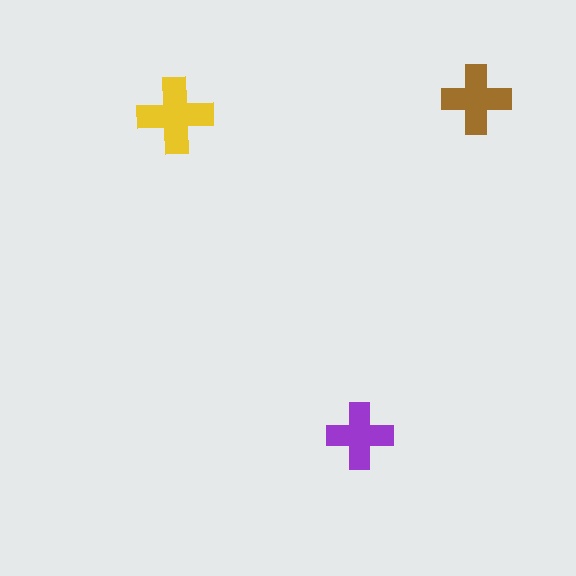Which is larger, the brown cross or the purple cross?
The brown one.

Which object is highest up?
The brown cross is topmost.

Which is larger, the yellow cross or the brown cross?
The yellow one.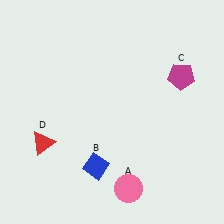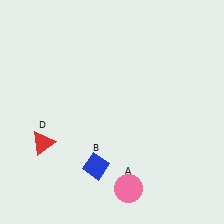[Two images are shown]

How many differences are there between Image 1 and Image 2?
There is 1 difference between the two images.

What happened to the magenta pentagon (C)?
The magenta pentagon (C) was removed in Image 2. It was in the top-right area of Image 1.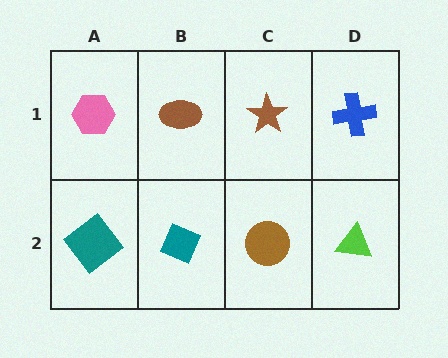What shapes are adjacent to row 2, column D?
A blue cross (row 1, column D), a brown circle (row 2, column C).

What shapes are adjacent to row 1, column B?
A teal diamond (row 2, column B), a pink hexagon (row 1, column A), a brown star (row 1, column C).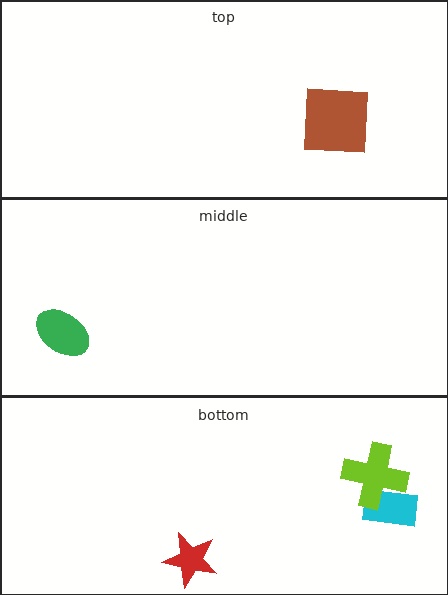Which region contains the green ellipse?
The middle region.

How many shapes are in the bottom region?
3.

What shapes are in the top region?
The brown square.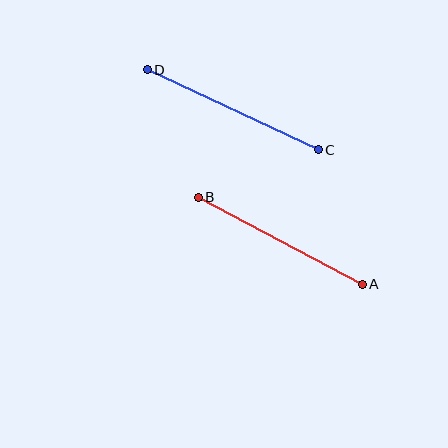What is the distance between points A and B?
The distance is approximately 186 pixels.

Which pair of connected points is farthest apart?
Points C and D are farthest apart.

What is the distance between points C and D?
The distance is approximately 189 pixels.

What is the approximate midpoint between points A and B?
The midpoint is at approximately (280, 241) pixels.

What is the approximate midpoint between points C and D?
The midpoint is at approximately (233, 110) pixels.